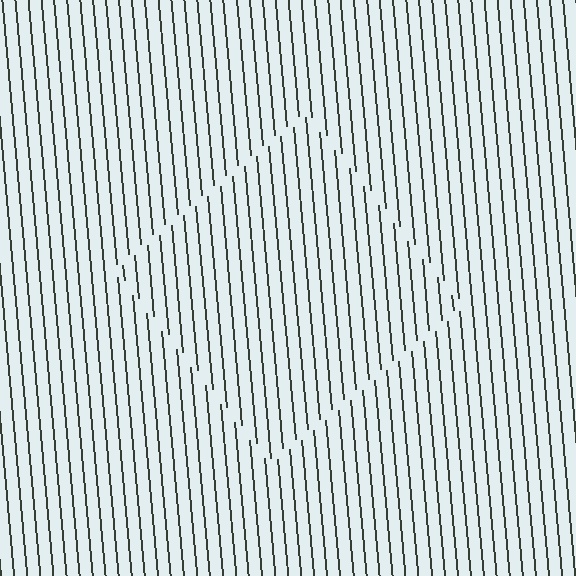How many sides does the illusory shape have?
4 sides — the line-ends trace a square.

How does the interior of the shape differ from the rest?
The interior of the shape contains the same grating, shifted by half a period — the contour is defined by the phase discontinuity where line-ends from the inner and outer gratings abut.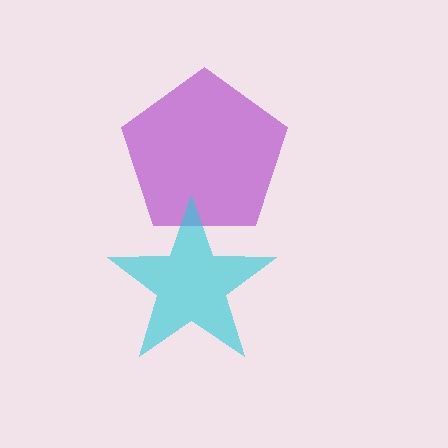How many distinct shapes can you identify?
There are 2 distinct shapes: a purple pentagon, a cyan star.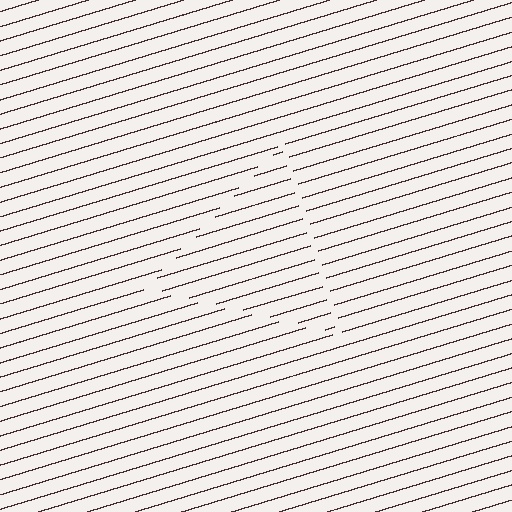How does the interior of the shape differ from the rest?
The interior of the shape contains the same grating, shifted by half a period — the contour is defined by the phase discontinuity where line-ends from the inner and outer gratings abut.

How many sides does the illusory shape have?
3 sides — the line-ends trace a triangle.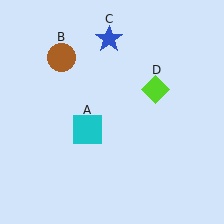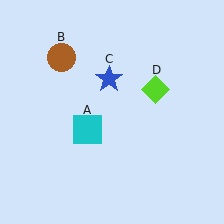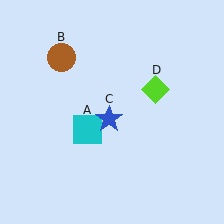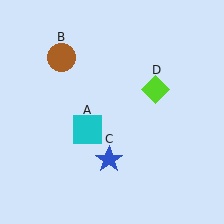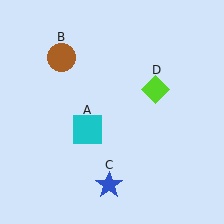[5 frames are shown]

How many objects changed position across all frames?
1 object changed position: blue star (object C).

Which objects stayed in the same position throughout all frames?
Cyan square (object A) and brown circle (object B) and lime diamond (object D) remained stationary.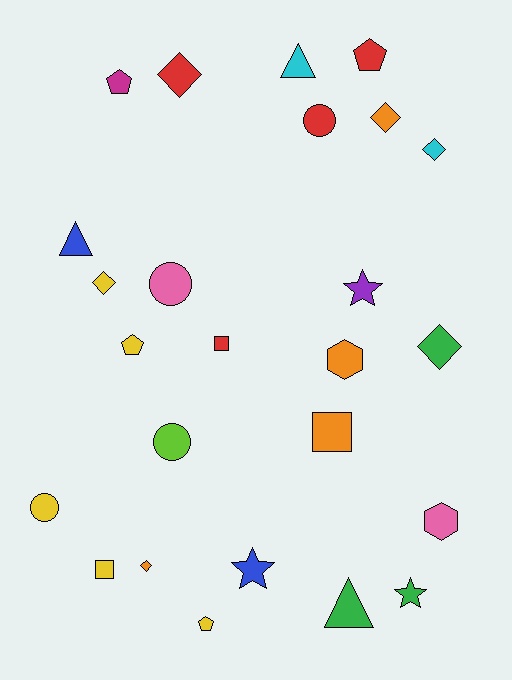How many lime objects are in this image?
There is 1 lime object.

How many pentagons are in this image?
There are 4 pentagons.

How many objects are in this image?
There are 25 objects.